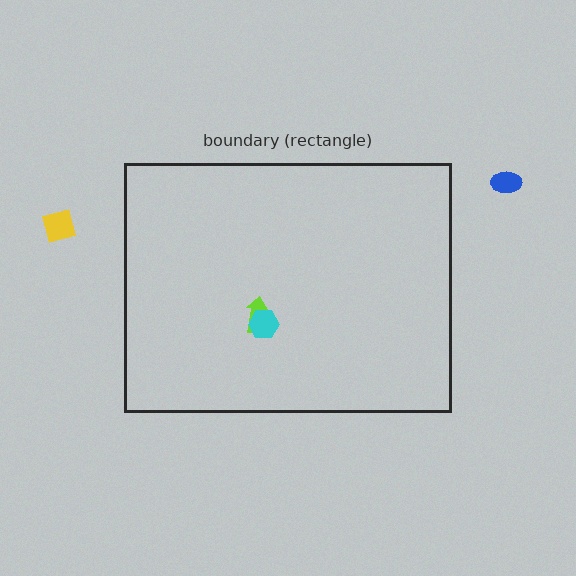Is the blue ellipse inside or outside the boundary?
Outside.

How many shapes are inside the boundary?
2 inside, 2 outside.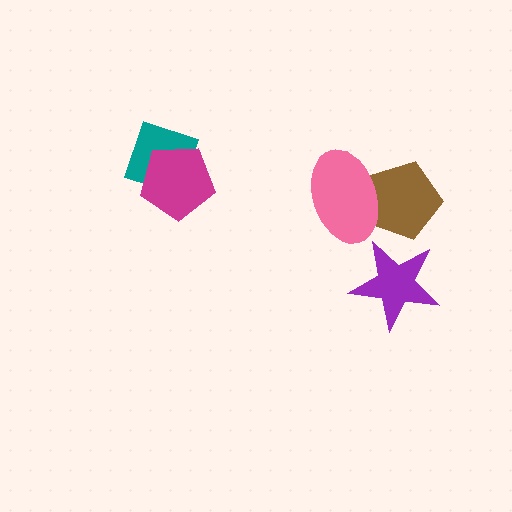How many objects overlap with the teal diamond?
1 object overlaps with the teal diamond.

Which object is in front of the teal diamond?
The magenta pentagon is in front of the teal diamond.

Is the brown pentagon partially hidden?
Yes, it is partially covered by another shape.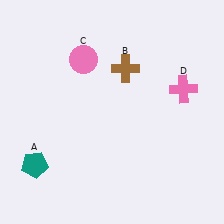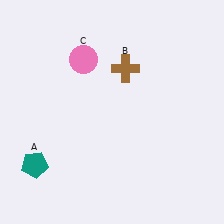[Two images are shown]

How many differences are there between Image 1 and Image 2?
There is 1 difference between the two images.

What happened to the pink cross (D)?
The pink cross (D) was removed in Image 2. It was in the top-right area of Image 1.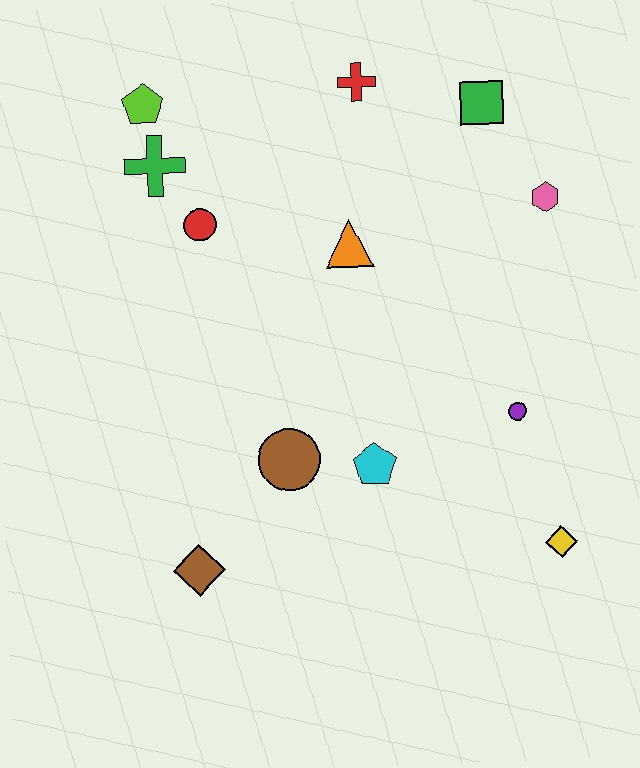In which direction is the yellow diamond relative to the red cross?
The yellow diamond is below the red cross.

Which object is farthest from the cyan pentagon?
The lime pentagon is farthest from the cyan pentagon.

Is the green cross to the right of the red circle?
No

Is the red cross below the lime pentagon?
No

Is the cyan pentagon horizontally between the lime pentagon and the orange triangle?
No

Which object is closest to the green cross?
The lime pentagon is closest to the green cross.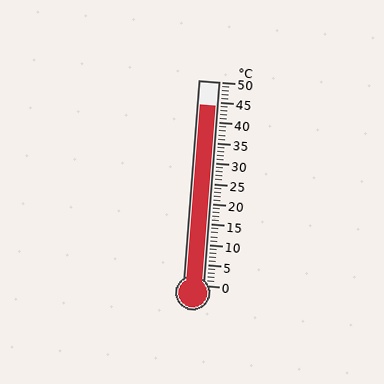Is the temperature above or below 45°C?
The temperature is below 45°C.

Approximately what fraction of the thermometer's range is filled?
The thermometer is filled to approximately 90% of its range.